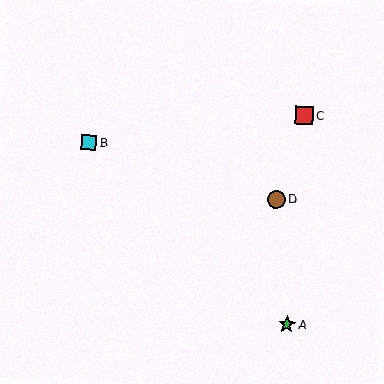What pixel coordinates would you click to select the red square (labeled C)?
Click at (304, 116) to select the red square C.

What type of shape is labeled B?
Shape B is a cyan square.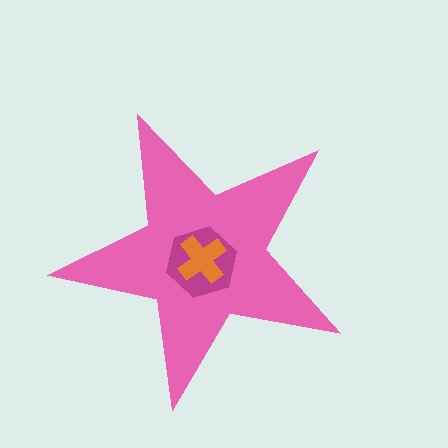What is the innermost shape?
The orange cross.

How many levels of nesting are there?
3.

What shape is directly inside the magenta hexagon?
The orange cross.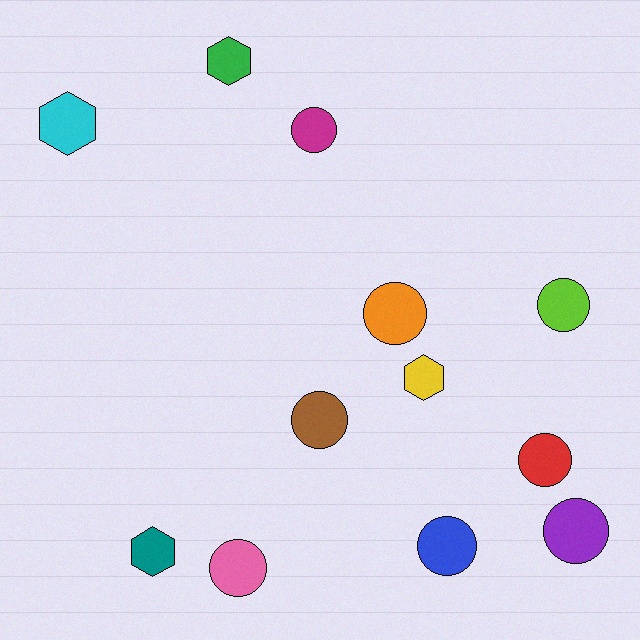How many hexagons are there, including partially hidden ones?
There are 4 hexagons.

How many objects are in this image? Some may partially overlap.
There are 12 objects.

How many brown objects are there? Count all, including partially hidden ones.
There is 1 brown object.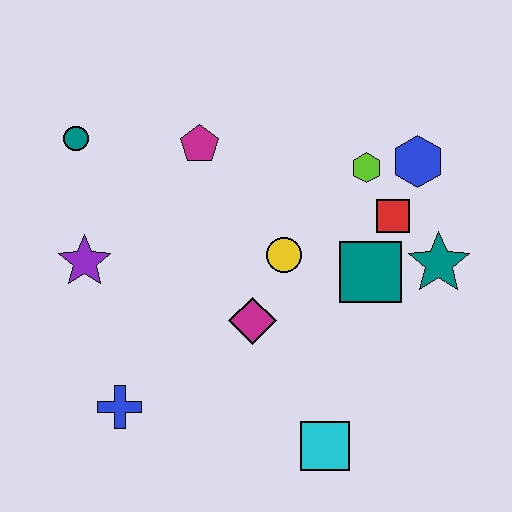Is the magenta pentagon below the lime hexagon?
No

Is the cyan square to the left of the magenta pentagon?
No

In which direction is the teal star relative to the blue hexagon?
The teal star is below the blue hexagon.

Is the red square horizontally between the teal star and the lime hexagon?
Yes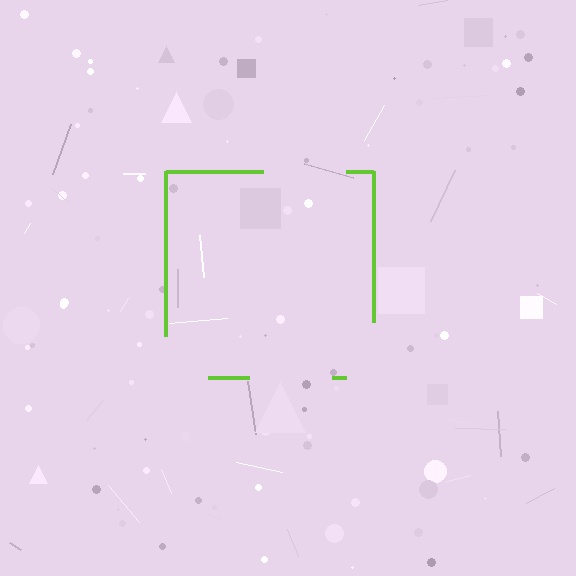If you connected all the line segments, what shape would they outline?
They would outline a square.